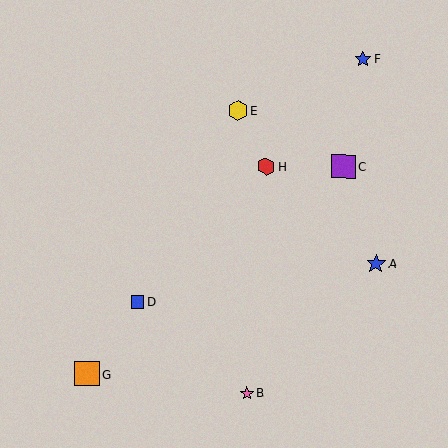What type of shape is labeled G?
Shape G is an orange square.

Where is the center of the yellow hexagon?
The center of the yellow hexagon is at (238, 111).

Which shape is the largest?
The orange square (labeled G) is the largest.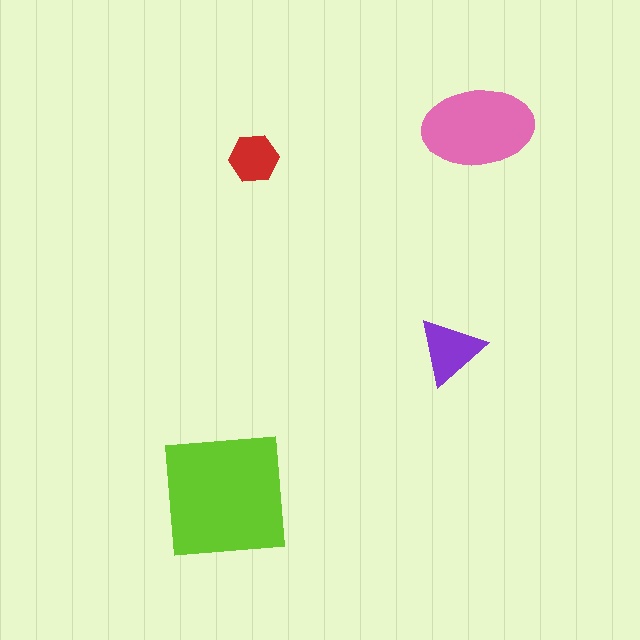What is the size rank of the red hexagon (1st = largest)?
4th.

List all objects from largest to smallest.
The lime square, the pink ellipse, the purple triangle, the red hexagon.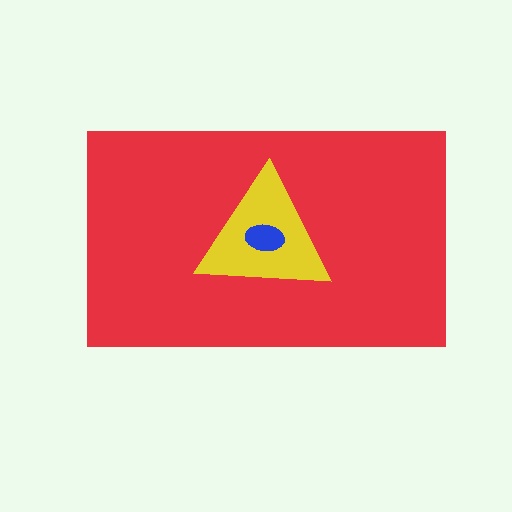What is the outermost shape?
The red rectangle.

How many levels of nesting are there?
3.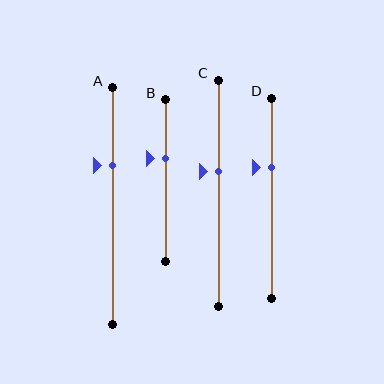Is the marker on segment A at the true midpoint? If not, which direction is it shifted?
No, the marker on segment A is shifted upward by about 17% of the segment length.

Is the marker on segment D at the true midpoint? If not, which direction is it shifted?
No, the marker on segment D is shifted upward by about 15% of the segment length.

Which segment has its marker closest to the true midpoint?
Segment C has its marker closest to the true midpoint.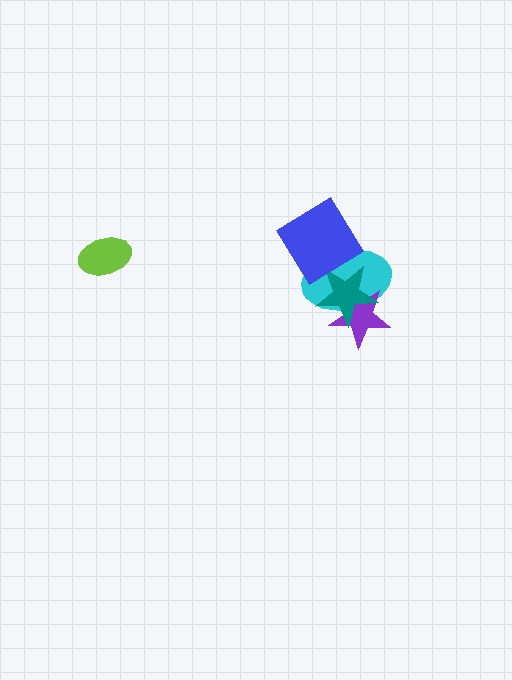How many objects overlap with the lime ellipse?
0 objects overlap with the lime ellipse.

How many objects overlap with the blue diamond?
2 objects overlap with the blue diamond.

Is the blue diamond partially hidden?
No, no other shape covers it.